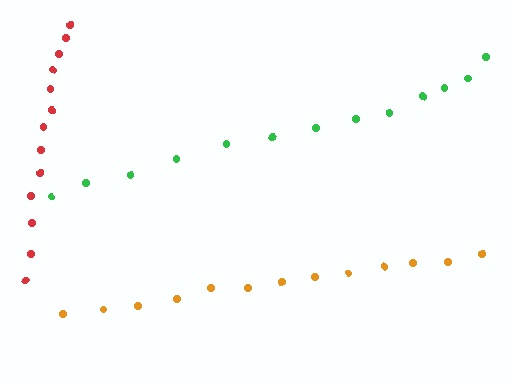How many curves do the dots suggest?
There are 3 distinct paths.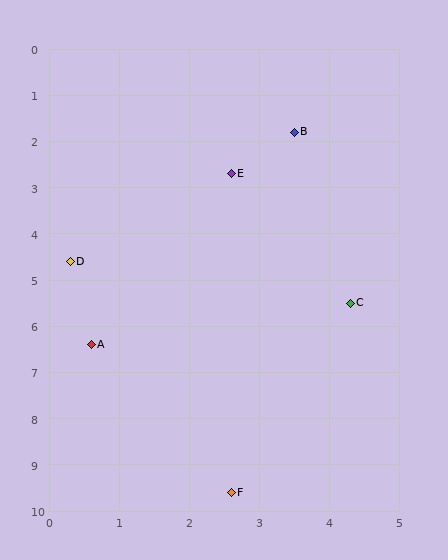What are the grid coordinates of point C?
Point C is at approximately (4.3, 5.5).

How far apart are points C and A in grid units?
Points C and A are about 3.8 grid units apart.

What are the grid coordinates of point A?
Point A is at approximately (0.6, 6.4).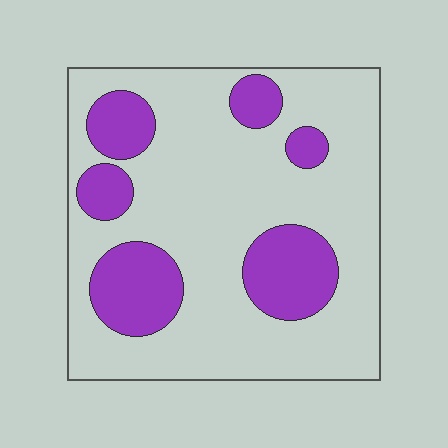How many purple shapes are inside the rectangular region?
6.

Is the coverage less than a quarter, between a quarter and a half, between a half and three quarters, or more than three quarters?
Between a quarter and a half.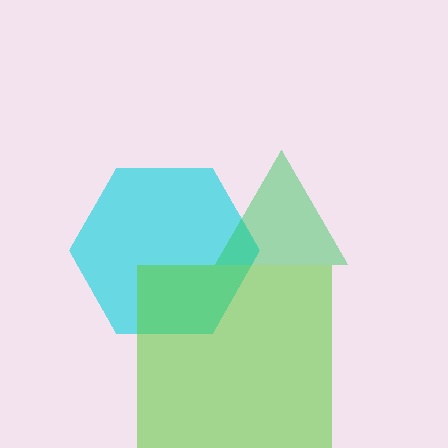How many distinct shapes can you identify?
There are 3 distinct shapes: a cyan hexagon, a lime square, a green triangle.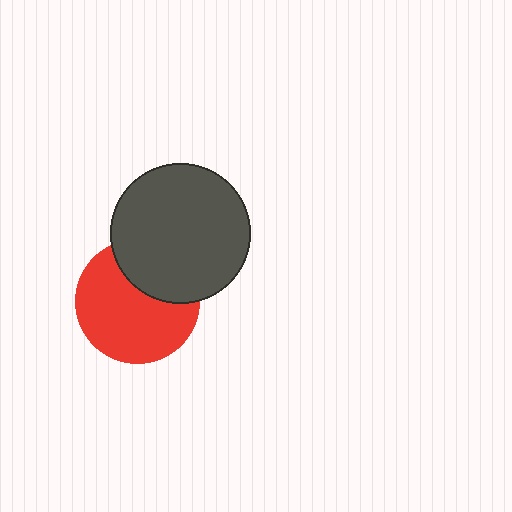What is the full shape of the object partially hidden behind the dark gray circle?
The partially hidden object is a red circle.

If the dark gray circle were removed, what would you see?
You would see the complete red circle.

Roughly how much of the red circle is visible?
Most of it is visible (roughly 69%).